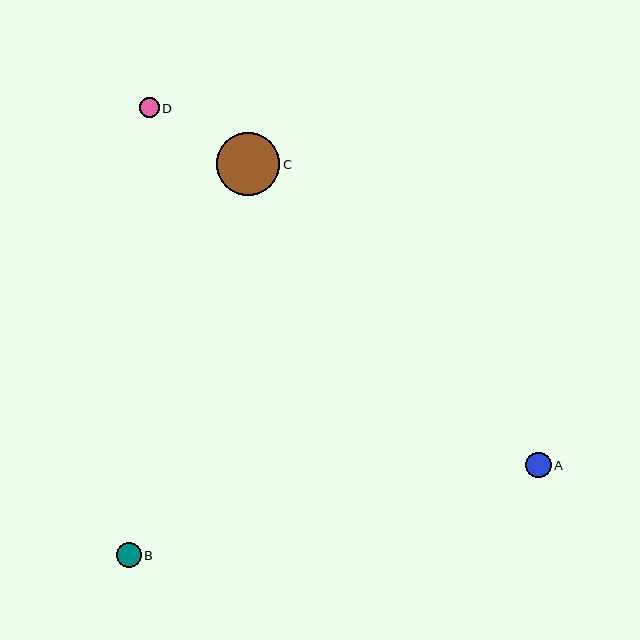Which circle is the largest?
Circle C is the largest with a size of approximately 63 pixels.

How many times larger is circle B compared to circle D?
Circle B is approximately 1.3 times the size of circle D.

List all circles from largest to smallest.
From largest to smallest: C, A, B, D.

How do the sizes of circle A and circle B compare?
Circle A and circle B are approximately the same size.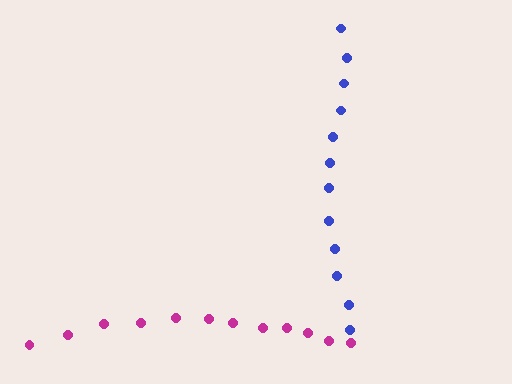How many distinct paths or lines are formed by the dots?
There are 2 distinct paths.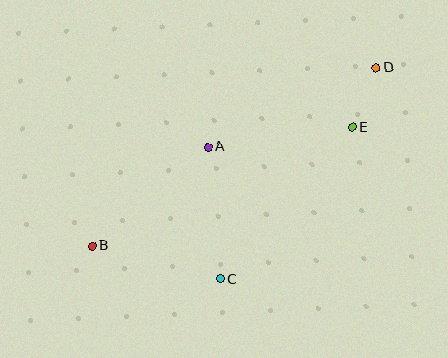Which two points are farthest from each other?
Points B and D are farthest from each other.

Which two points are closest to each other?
Points D and E are closest to each other.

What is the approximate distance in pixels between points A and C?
The distance between A and C is approximately 133 pixels.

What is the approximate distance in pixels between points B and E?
The distance between B and E is approximately 286 pixels.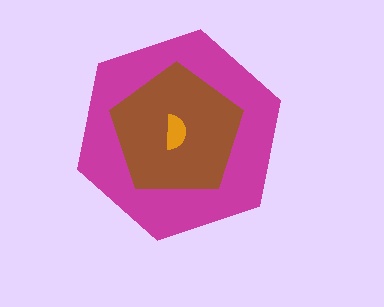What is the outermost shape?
The magenta hexagon.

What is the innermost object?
The orange semicircle.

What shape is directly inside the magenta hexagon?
The brown pentagon.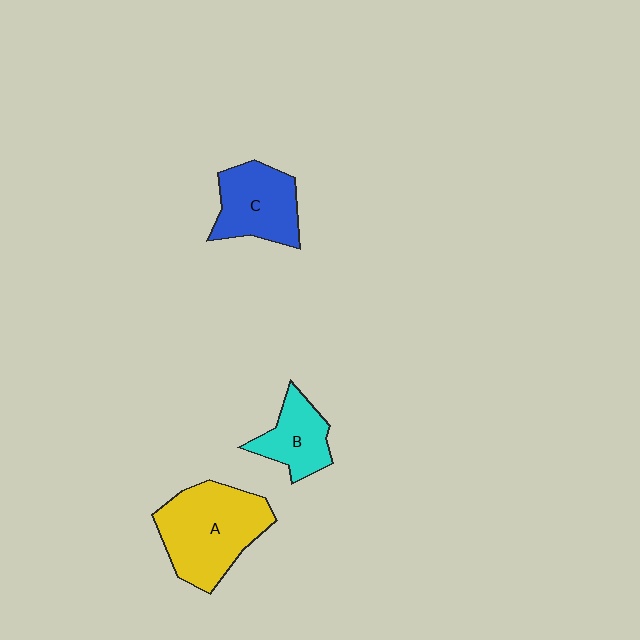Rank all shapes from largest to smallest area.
From largest to smallest: A (yellow), C (blue), B (cyan).